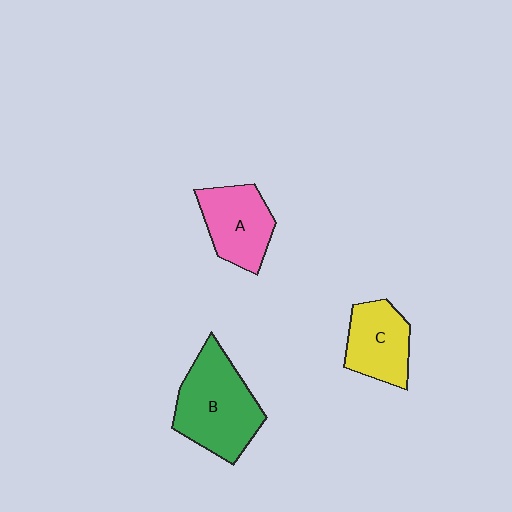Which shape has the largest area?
Shape B (green).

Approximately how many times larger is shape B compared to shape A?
Approximately 1.5 times.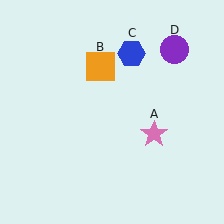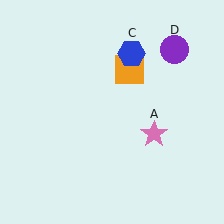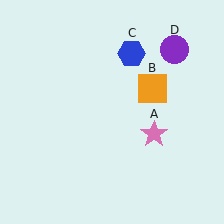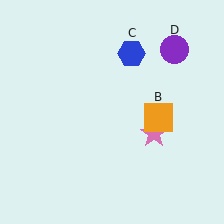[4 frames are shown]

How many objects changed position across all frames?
1 object changed position: orange square (object B).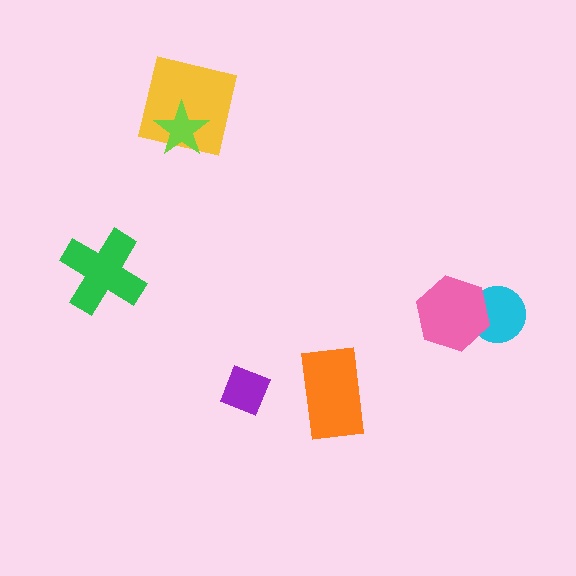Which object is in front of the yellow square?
The lime star is in front of the yellow square.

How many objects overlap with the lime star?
1 object overlaps with the lime star.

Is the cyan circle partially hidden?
Yes, it is partially covered by another shape.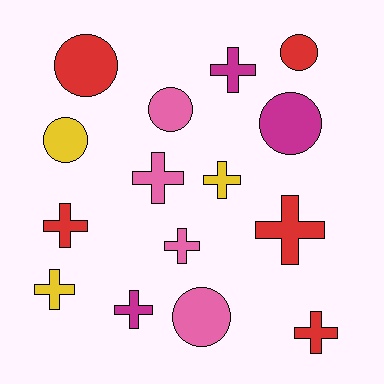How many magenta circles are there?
There is 1 magenta circle.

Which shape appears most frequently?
Cross, with 9 objects.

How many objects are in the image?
There are 15 objects.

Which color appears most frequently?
Red, with 5 objects.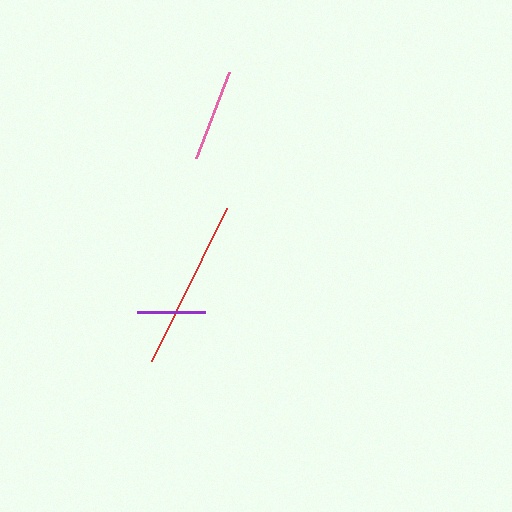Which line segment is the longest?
The red line is the longest at approximately 170 pixels.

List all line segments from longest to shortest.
From longest to shortest: red, pink, purple.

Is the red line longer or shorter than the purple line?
The red line is longer than the purple line.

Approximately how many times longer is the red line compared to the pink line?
The red line is approximately 1.8 times the length of the pink line.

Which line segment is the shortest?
The purple line is the shortest at approximately 68 pixels.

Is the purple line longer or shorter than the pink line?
The pink line is longer than the purple line.